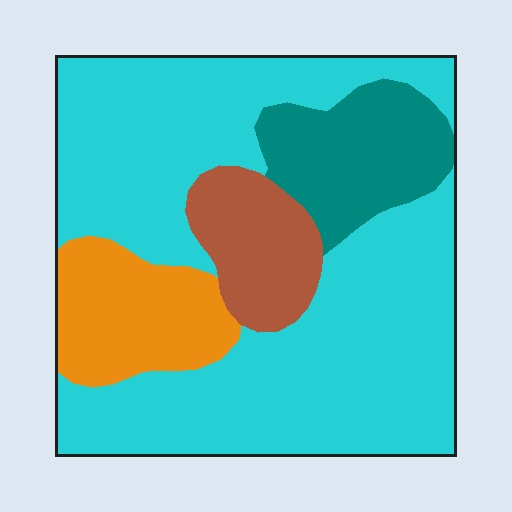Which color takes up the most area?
Cyan, at roughly 65%.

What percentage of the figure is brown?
Brown takes up about one tenth (1/10) of the figure.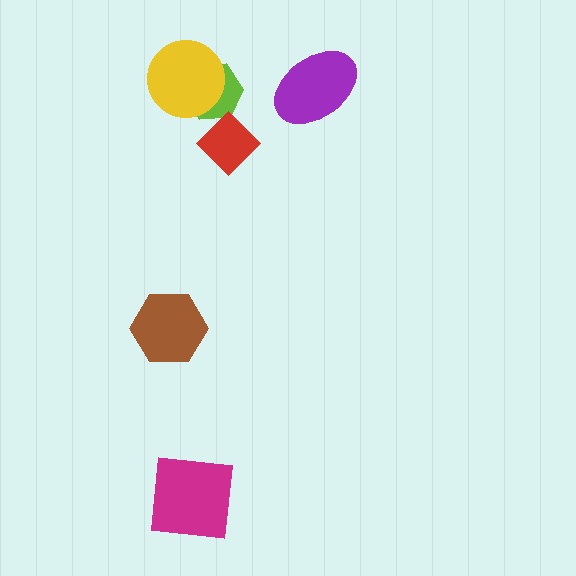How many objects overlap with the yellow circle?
1 object overlaps with the yellow circle.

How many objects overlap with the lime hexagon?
2 objects overlap with the lime hexagon.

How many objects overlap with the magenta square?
0 objects overlap with the magenta square.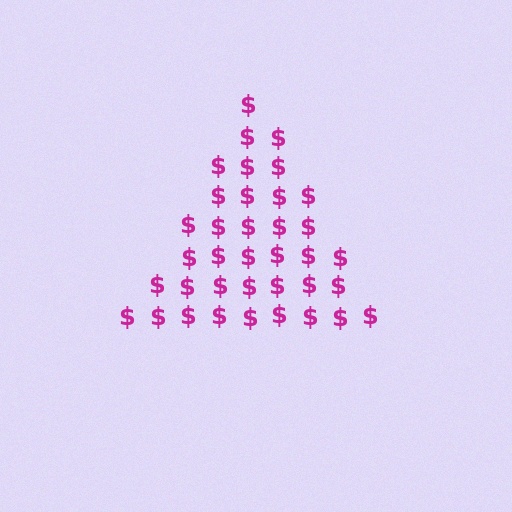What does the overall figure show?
The overall figure shows a triangle.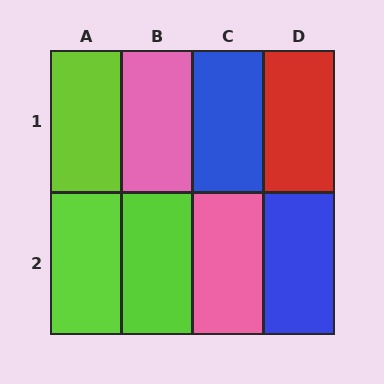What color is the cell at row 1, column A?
Lime.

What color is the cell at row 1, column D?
Red.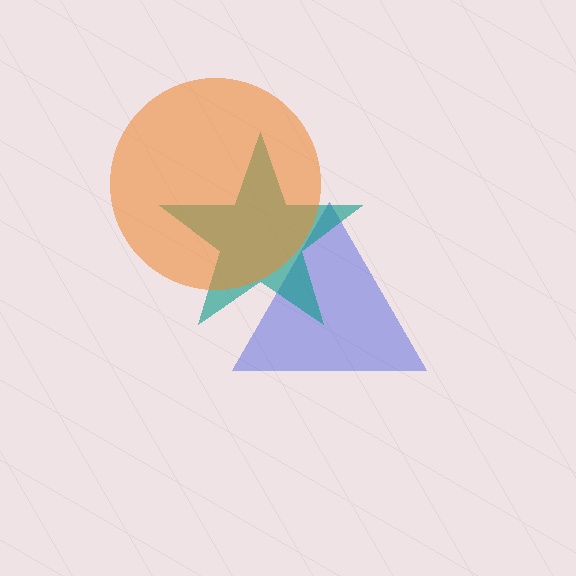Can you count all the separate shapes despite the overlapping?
Yes, there are 3 separate shapes.